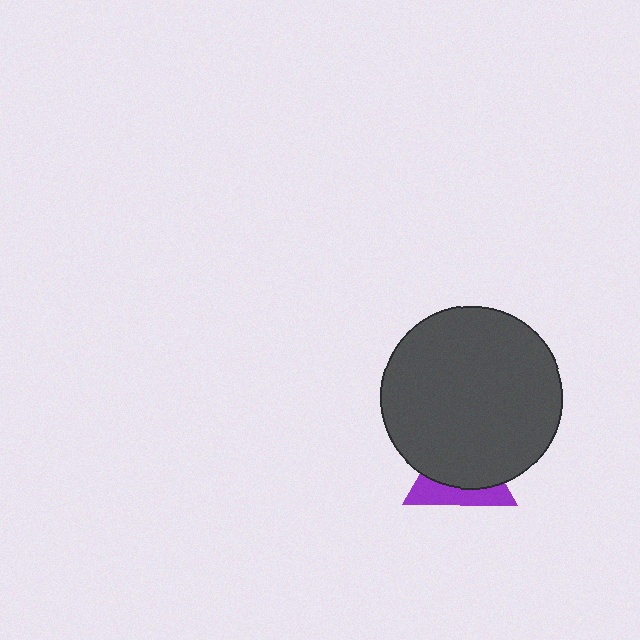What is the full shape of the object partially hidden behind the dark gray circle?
The partially hidden object is a purple triangle.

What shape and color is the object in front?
The object in front is a dark gray circle.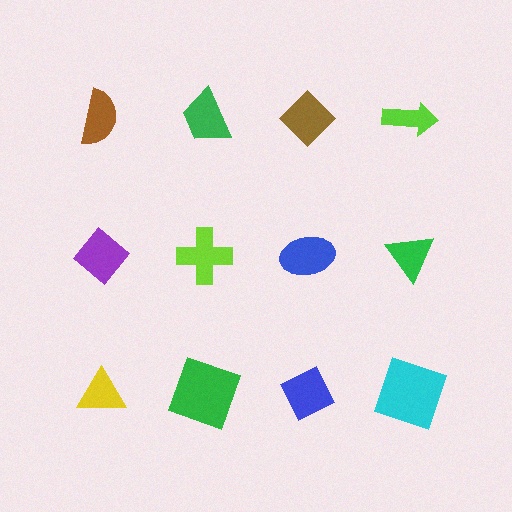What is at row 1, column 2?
A green trapezoid.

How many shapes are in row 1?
4 shapes.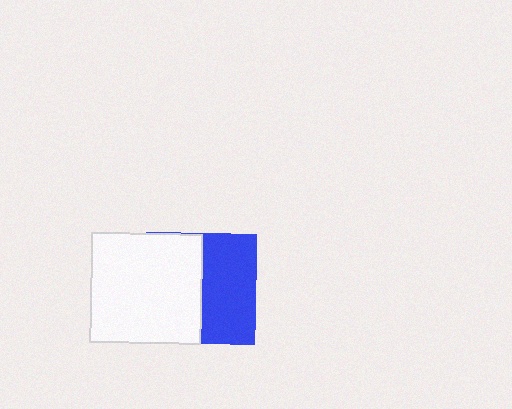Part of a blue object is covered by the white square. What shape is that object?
It is a square.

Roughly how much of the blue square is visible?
About half of it is visible (roughly 50%).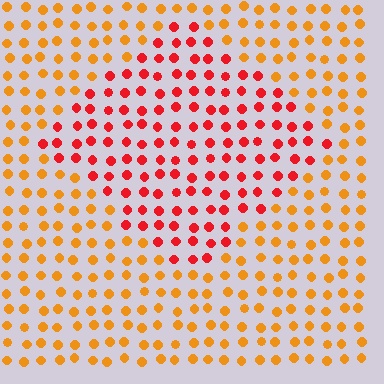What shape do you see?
I see a diamond.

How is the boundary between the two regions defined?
The boundary is defined purely by a slight shift in hue (about 38 degrees). Spacing, size, and orientation are identical on both sides.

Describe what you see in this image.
The image is filled with small orange elements in a uniform arrangement. A diamond-shaped region is visible where the elements are tinted to a slightly different hue, forming a subtle color boundary.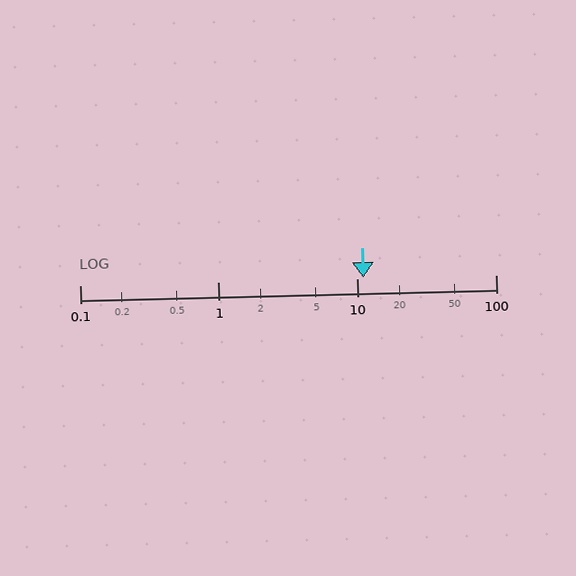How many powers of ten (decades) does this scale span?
The scale spans 3 decades, from 0.1 to 100.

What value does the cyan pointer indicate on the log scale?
The pointer indicates approximately 11.